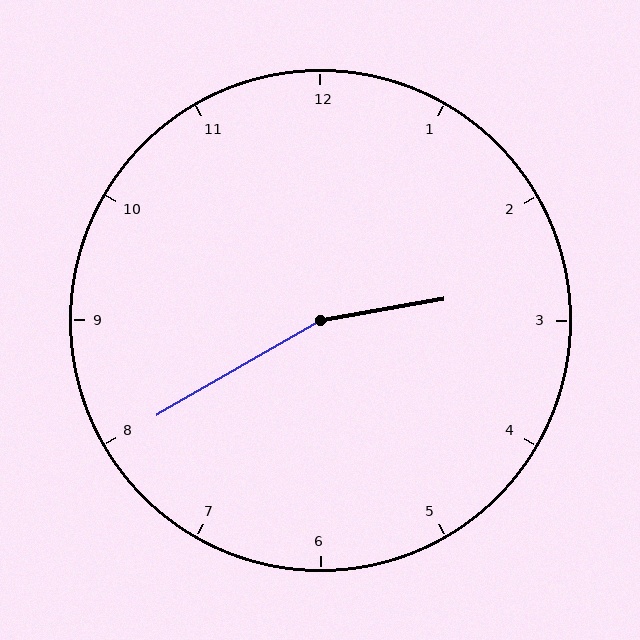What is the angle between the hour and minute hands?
Approximately 160 degrees.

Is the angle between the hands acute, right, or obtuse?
It is obtuse.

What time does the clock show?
2:40.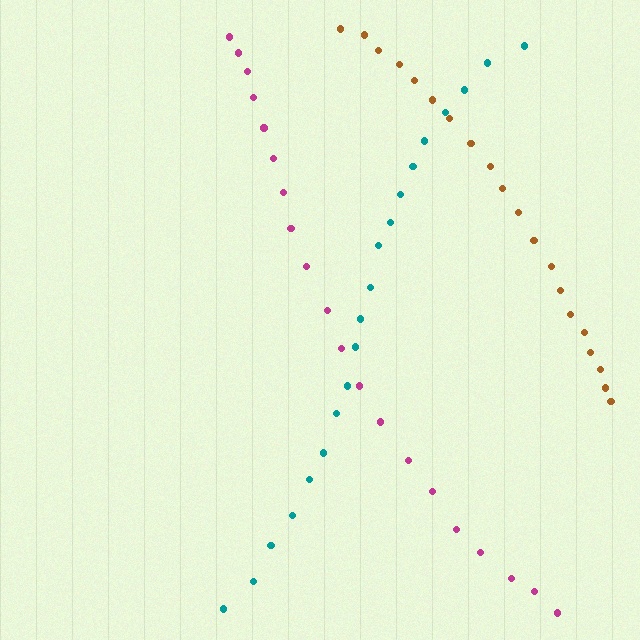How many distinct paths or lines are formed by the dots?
There are 3 distinct paths.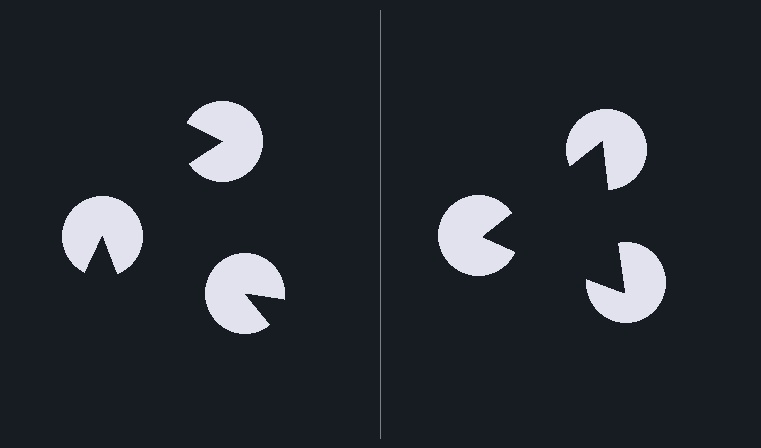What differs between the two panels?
The pac-man discs are positioned identically on both sides; only the wedge orientations differ. On the right they align to a triangle; on the left they are misaligned.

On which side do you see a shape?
An illusory triangle appears on the right side. On the left side the wedge cuts are rotated, so no coherent shape forms.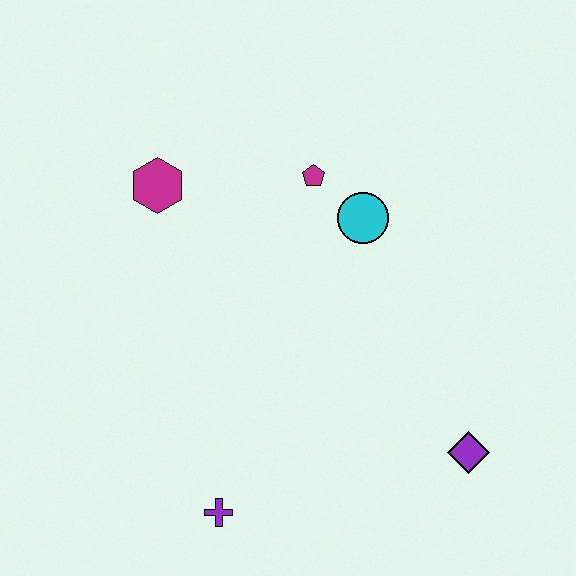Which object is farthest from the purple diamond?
The magenta hexagon is farthest from the purple diamond.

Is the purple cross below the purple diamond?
Yes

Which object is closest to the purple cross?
The purple diamond is closest to the purple cross.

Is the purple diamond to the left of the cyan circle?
No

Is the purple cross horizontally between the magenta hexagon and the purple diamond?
Yes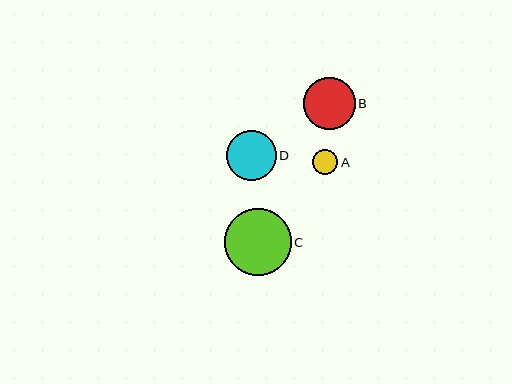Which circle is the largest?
Circle C is the largest with a size of approximately 67 pixels.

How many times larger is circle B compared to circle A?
Circle B is approximately 2.1 times the size of circle A.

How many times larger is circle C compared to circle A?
Circle C is approximately 2.7 times the size of circle A.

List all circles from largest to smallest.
From largest to smallest: C, B, D, A.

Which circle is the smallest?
Circle A is the smallest with a size of approximately 25 pixels.